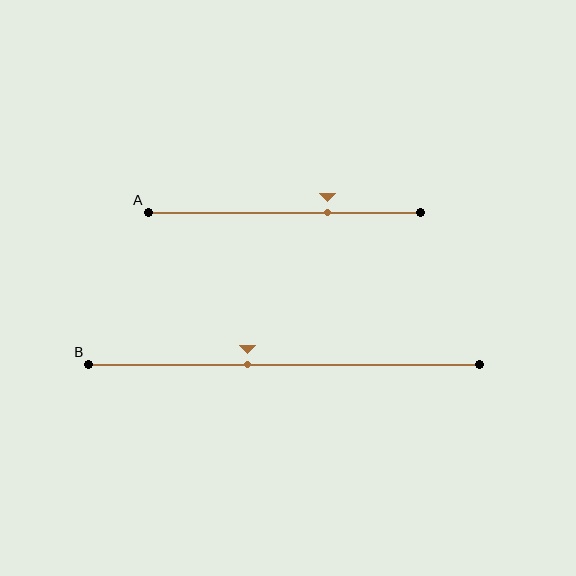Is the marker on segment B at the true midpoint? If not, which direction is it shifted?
No, the marker on segment B is shifted to the left by about 9% of the segment length.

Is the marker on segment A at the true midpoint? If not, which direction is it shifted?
No, the marker on segment A is shifted to the right by about 16% of the segment length.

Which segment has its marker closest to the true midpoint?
Segment B has its marker closest to the true midpoint.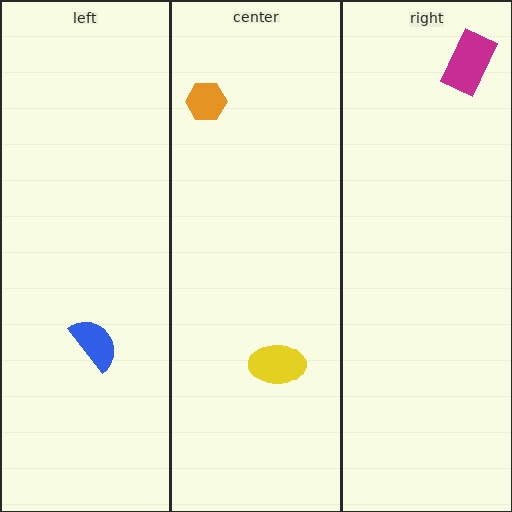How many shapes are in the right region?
1.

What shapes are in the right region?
The magenta rectangle.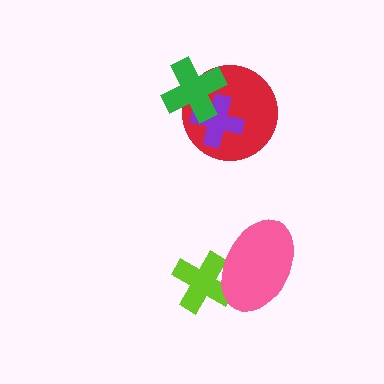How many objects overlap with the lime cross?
1 object overlaps with the lime cross.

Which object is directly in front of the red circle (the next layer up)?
The purple cross is directly in front of the red circle.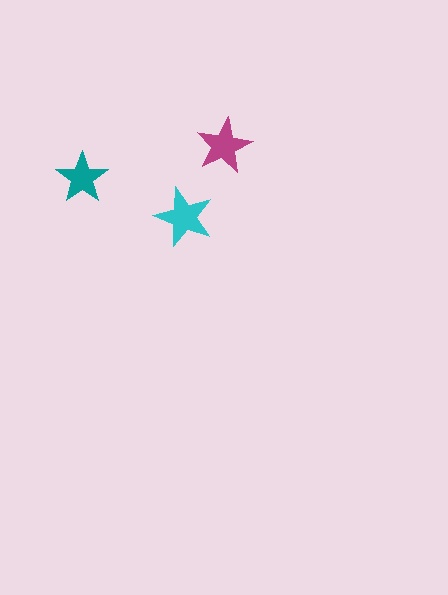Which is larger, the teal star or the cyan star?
The cyan one.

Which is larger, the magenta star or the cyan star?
The cyan one.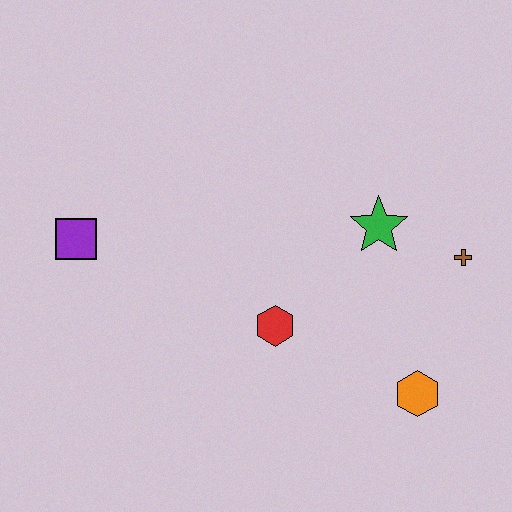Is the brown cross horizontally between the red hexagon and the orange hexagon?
No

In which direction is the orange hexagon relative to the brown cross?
The orange hexagon is below the brown cross.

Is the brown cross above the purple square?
No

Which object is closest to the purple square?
The red hexagon is closest to the purple square.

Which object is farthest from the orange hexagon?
The purple square is farthest from the orange hexagon.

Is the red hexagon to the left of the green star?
Yes